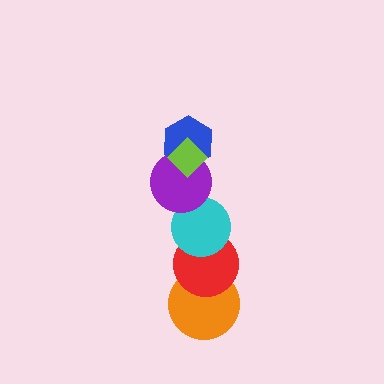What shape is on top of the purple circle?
The blue hexagon is on top of the purple circle.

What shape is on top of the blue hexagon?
The lime diamond is on top of the blue hexagon.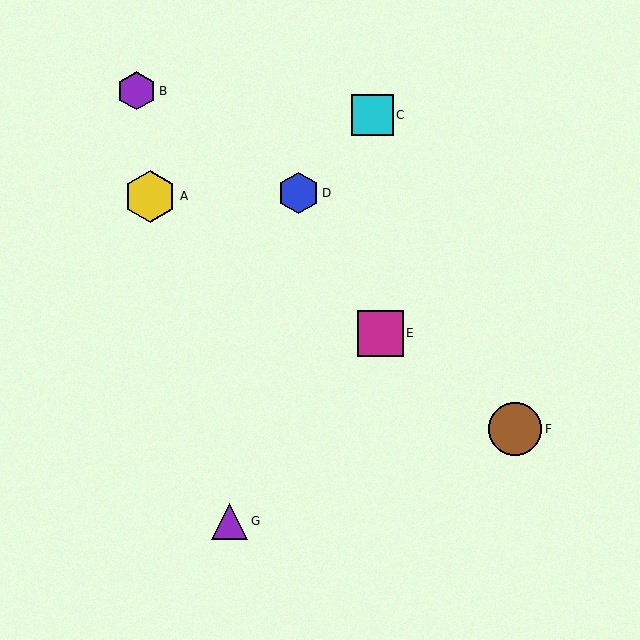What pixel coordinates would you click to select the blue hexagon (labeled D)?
Click at (299, 193) to select the blue hexagon D.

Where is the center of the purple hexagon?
The center of the purple hexagon is at (137, 91).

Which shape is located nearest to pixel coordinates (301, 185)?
The blue hexagon (labeled D) at (299, 193) is nearest to that location.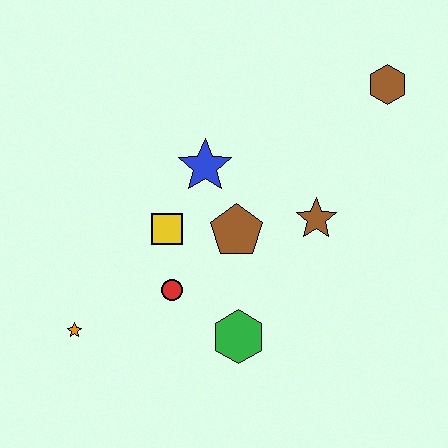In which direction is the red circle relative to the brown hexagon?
The red circle is to the left of the brown hexagon.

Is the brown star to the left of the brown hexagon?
Yes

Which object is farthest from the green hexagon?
The brown hexagon is farthest from the green hexagon.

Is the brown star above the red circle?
Yes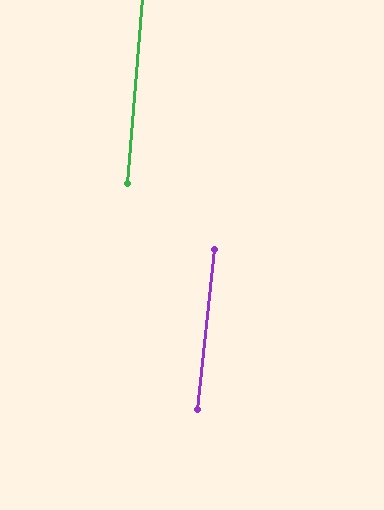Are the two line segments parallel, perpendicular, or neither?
Parallel — their directions differ by only 1.2°.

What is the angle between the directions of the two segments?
Approximately 1 degree.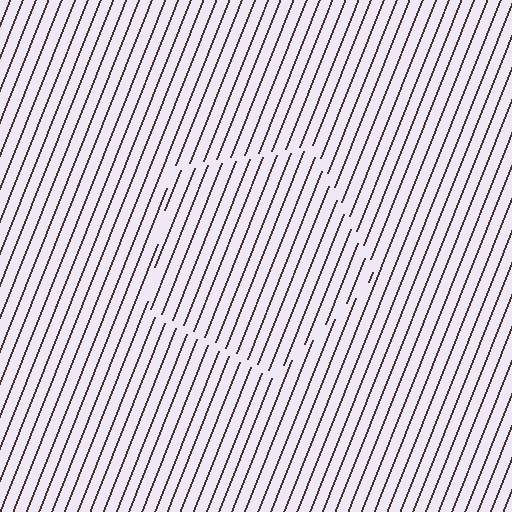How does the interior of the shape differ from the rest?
The interior of the shape contains the same grating, shifted by half a period — the contour is defined by the phase discontinuity where line-ends from the inner and outer gratings abut.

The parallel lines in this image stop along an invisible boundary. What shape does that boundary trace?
An illusory pentagon. The interior of the shape contains the same grating, shifted by half a period — the contour is defined by the phase discontinuity where line-ends from the inner and outer gratings abut.